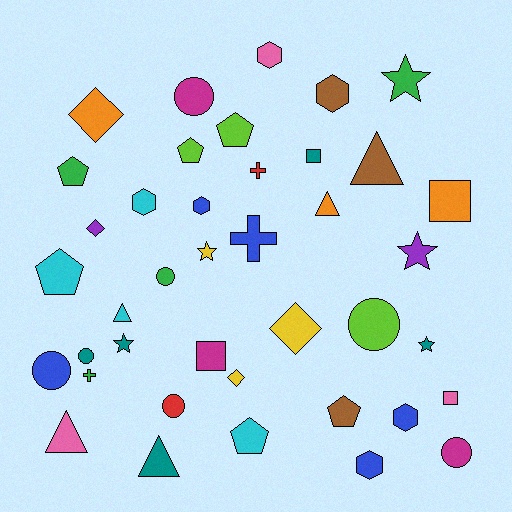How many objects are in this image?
There are 40 objects.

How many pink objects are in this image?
There are 3 pink objects.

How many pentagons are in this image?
There are 6 pentagons.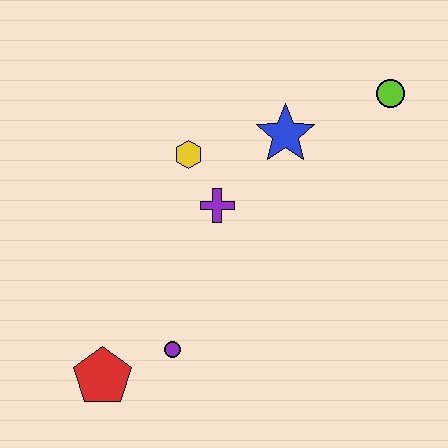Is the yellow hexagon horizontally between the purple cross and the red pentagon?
Yes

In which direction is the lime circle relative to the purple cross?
The lime circle is to the right of the purple cross.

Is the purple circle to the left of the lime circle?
Yes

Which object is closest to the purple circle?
The red pentagon is closest to the purple circle.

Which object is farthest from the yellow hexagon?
The red pentagon is farthest from the yellow hexagon.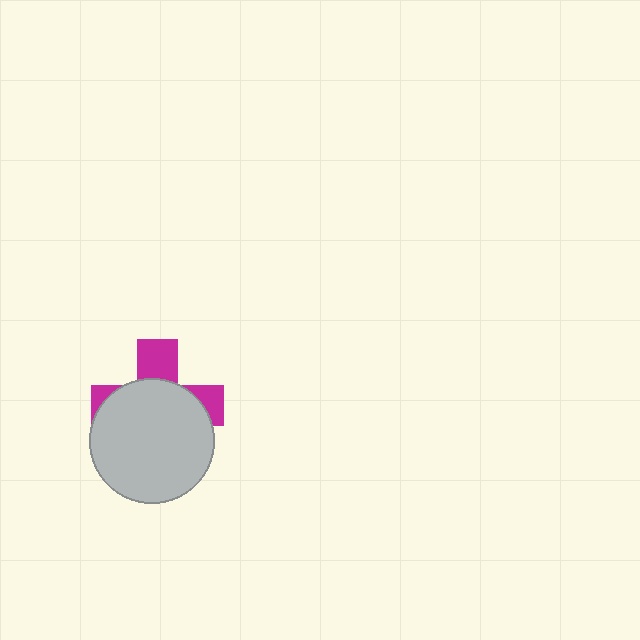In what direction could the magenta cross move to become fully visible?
The magenta cross could move up. That would shift it out from behind the light gray circle entirely.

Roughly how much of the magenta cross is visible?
A small part of it is visible (roughly 32%).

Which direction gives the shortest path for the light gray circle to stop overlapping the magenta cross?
Moving down gives the shortest separation.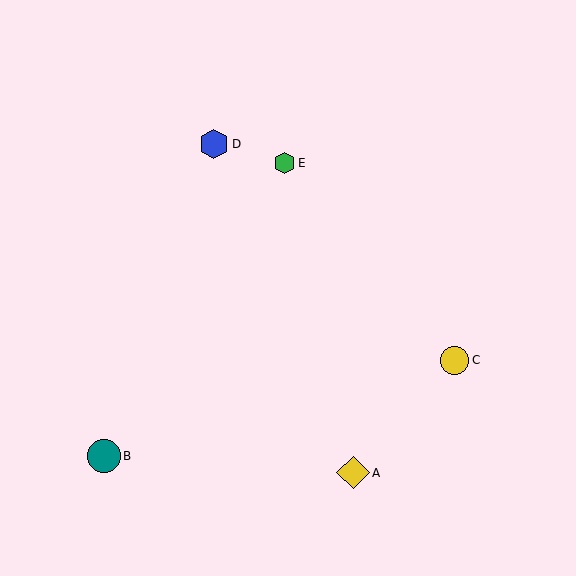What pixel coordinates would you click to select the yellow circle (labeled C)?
Click at (455, 360) to select the yellow circle C.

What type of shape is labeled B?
Shape B is a teal circle.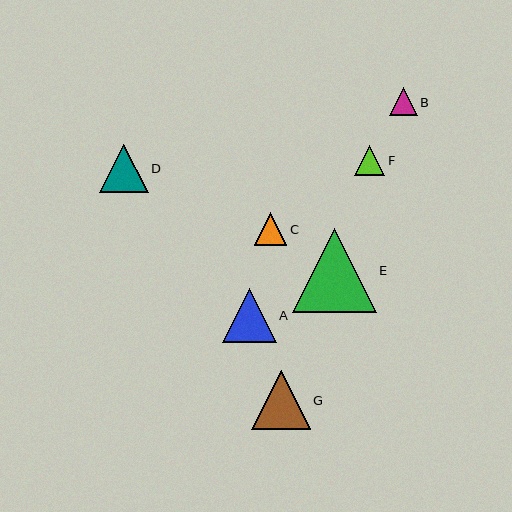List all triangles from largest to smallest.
From largest to smallest: E, G, A, D, C, F, B.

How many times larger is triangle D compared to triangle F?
Triangle D is approximately 1.6 times the size of triangle F.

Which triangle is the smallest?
Triangle B is the smallest with a size of approximately 28 pixels.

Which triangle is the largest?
Triangle E is the largest with a size of approximately 84 pixels.